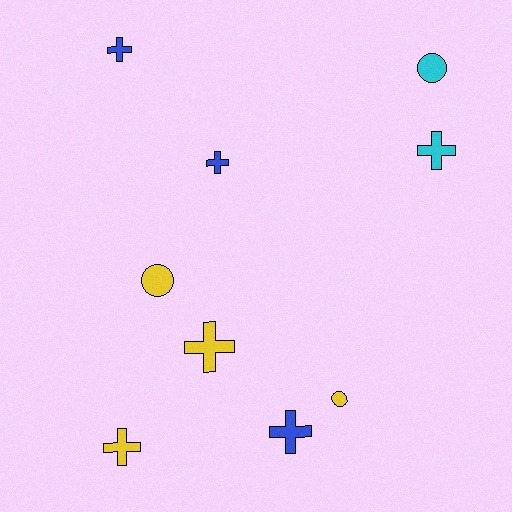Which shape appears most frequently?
Cross, with 6 objects.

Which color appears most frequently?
Yellow, with 4 objects.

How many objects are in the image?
There are 9 objects.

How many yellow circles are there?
There are 2 yellow circles.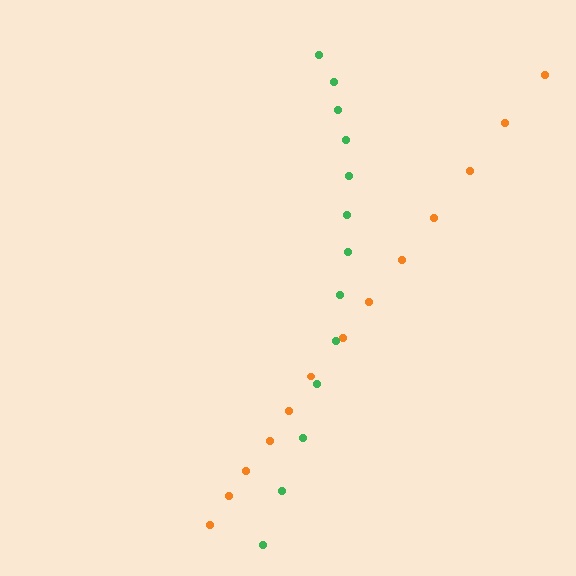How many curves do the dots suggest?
There are 2 distinct paths.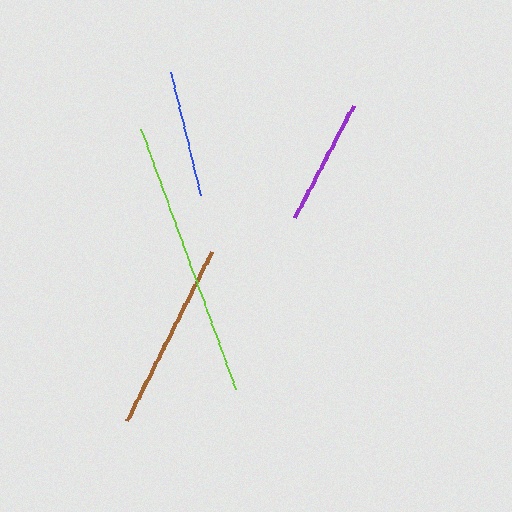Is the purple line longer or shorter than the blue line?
The blue line is longer than the purple line.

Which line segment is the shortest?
The purple line is the shortest at approximately 126 pixels.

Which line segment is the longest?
The lime line is the longest at approximately 277 pixels.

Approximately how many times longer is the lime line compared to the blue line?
The lime line is approximately 2.2 times the length of the blue line.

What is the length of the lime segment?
The lime segment is approximately 277 pixels long.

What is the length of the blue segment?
The blue segment is approximately 127 pixels long.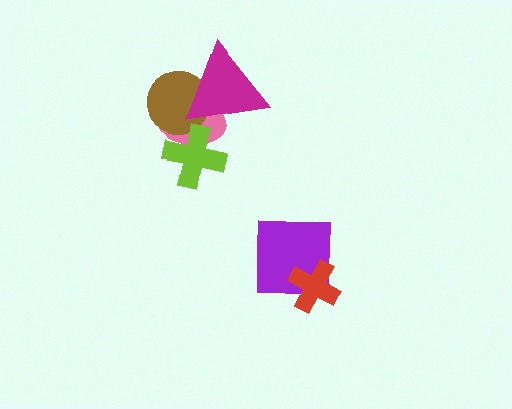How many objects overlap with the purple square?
1 object overlaps with the purple square.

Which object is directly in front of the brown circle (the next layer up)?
The lime cross is directly in front of the brown circle.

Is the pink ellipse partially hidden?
Yes, it is partially covered by another shape.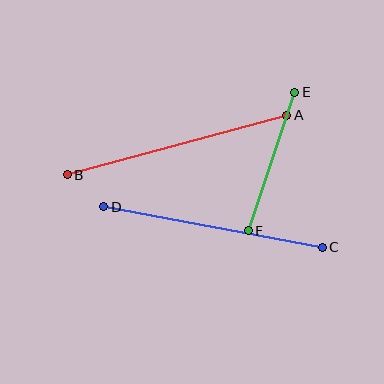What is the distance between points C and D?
The distance is approximately 223 pixels.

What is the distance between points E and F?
The distance is approximately 146 pixels.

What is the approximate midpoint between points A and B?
The midpoint is at approximately (177, 145) pixels.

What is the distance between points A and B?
The distance is approximately 227 pixels.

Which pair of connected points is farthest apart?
Points A and B are farthest apart.